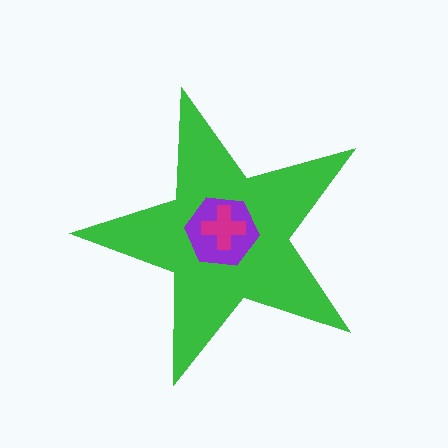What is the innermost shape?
The magenta cross.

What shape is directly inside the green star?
The purple hexagon.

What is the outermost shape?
The green star.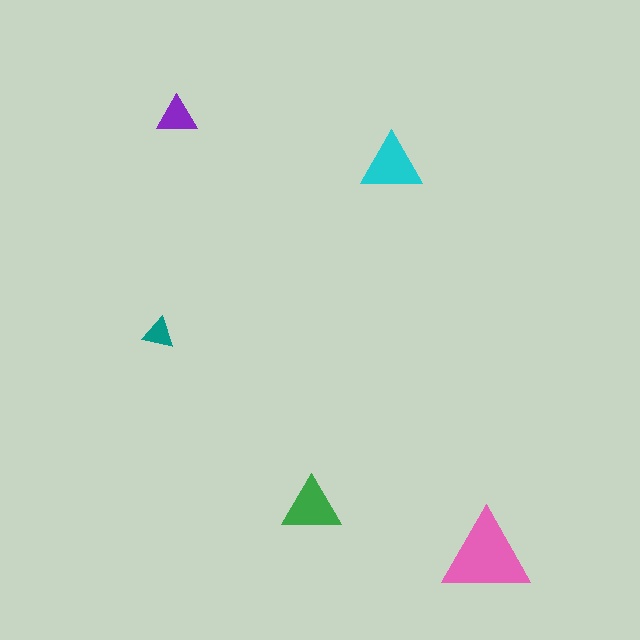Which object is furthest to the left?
The teal triangle is leftmost.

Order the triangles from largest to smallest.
the pink one, the cyan one, the green one, the purple one, the teal one.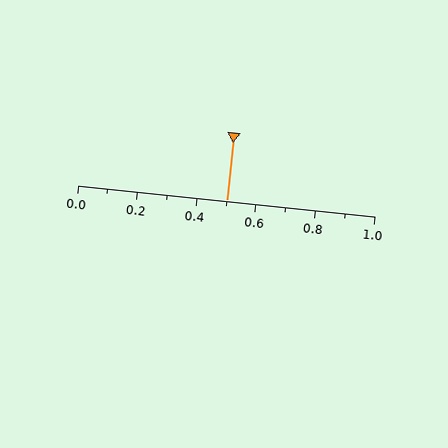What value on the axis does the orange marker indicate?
The marker indicates approximately 0.5.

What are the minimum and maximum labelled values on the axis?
The axis runs from 0.0 to 1.0.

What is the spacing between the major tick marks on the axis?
The major ticks are spaced 0.2 apart.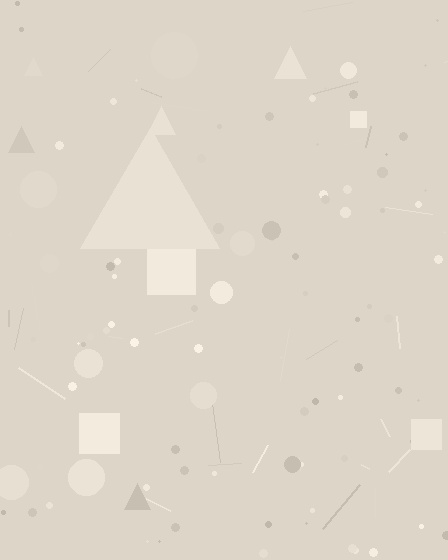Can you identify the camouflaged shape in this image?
The camouflaged shape is a triangle.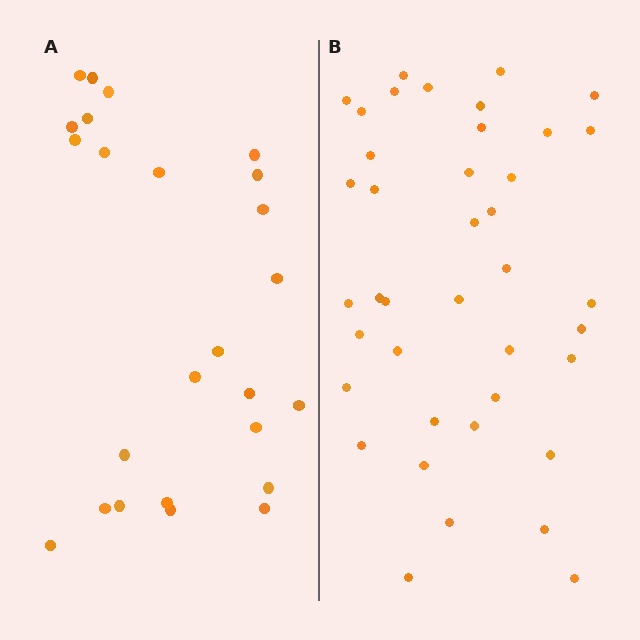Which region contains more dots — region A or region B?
Region B (the right region) has more dots.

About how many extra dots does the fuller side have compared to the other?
Region B has approximately 15 more dots than region A.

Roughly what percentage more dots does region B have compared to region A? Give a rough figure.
About 60% more.